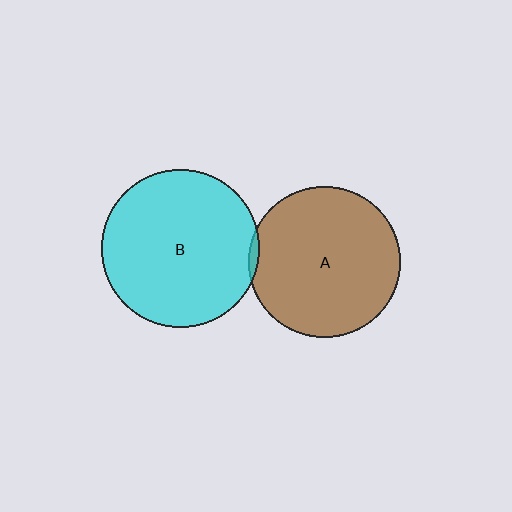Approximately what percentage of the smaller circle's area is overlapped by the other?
Approximately 5%.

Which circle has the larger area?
Circle B (cyan).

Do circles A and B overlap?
Yes.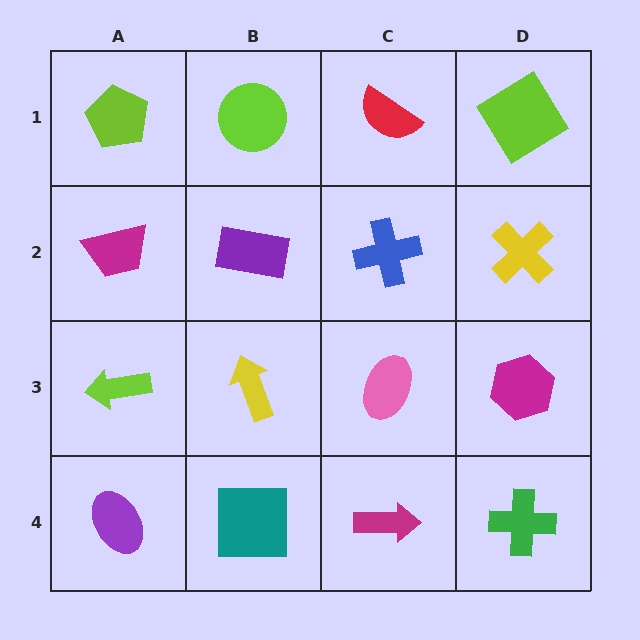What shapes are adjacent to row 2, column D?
A lime diamond (row 1, column D), a magenta hexagon (row 3, column D), a blue cross (row 2, column C).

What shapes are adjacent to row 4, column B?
A yellow arrow (row 3, column B), a purple ellipse (row 4, column A), a magenta arrow (row 4, column C).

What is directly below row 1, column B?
A purple rectangle.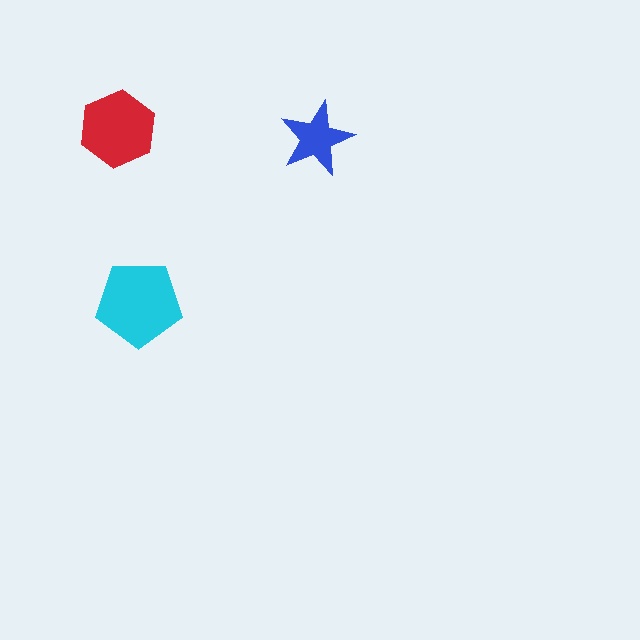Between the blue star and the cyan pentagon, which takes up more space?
The cyan pentagon.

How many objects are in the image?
There are 3 objects in the image.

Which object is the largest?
The cyan pentagon.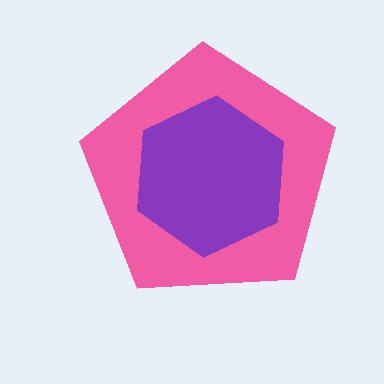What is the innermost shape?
The purple hexagon.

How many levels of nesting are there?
2.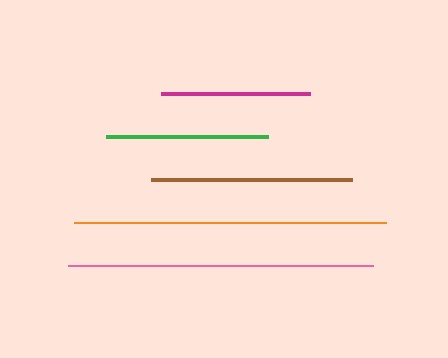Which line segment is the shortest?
The magenta line is the shortest at approximately 148 pixels.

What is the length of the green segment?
The green segment is approximately 162 pixels long.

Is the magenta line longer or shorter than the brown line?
The brown line is longer than the magenta line.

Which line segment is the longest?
The orange line is the longest at approximately 312 pixels.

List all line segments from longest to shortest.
From longest to shortest: orange, pink, brown, green, magenta.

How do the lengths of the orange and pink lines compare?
The orange and pink lines are approximately the same length.